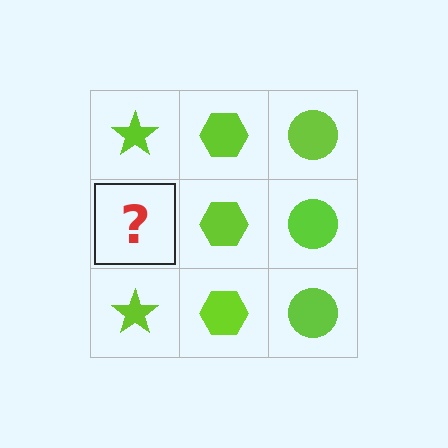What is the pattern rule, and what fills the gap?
The rule is that each column has a consistent shape. The gap should be filled with a lime star.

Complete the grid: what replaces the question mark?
The question mark should be replaced with a lime star.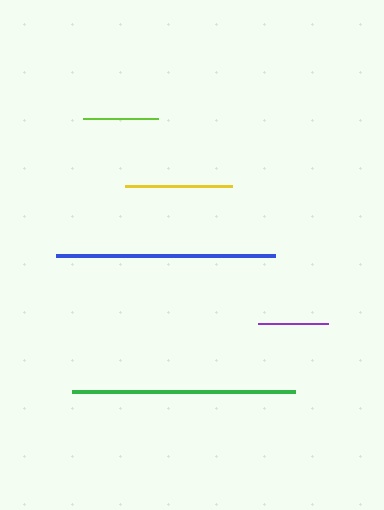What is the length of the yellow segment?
The yellow segment is approximately 108 pixels long.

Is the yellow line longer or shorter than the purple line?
The yellow line is longer than the purple line.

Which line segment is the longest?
The green line is the longest at approximately 223 pixels.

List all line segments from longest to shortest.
From longest to shortest: green, blue, yellow, lime, purple.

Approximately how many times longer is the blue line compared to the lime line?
The blue line is approximately 2.9 times the length of the lime line.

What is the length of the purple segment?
The purple segment is approximately 70 pixels long.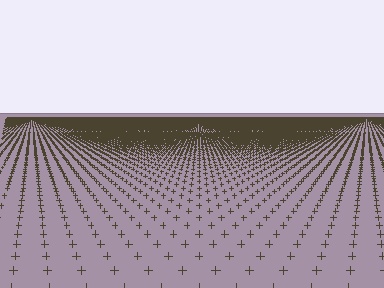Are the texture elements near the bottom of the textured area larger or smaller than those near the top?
Larger. Near the bottom, elements are closer to the viewer and appear at a bigger on-screen size.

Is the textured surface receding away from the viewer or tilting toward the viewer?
The surface is receding away from the viewer. Texture elements get smaller and denser toward the top.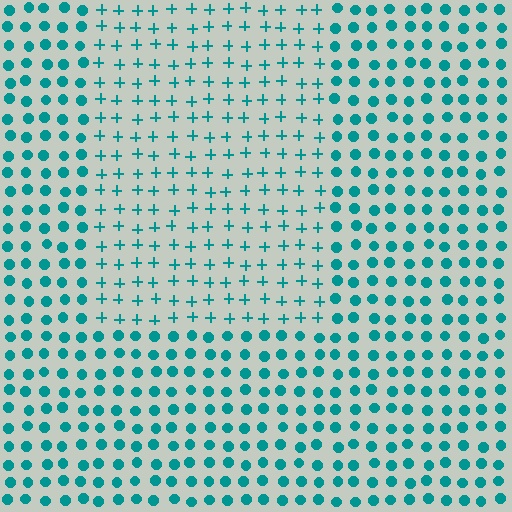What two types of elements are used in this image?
The image uses plus signs inside the rectangle region and circles outside it.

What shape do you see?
I see a rectangle.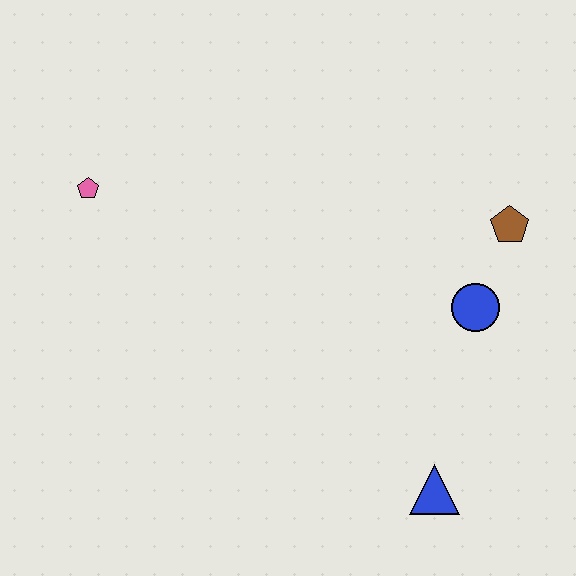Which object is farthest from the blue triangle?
The pink pentagon is farthest from the blue triangle.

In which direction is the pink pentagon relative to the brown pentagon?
The pink pentagon is to the left of the brown pentagon.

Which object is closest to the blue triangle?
The blue circle is closest to the blue triangle.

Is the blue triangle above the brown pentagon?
No